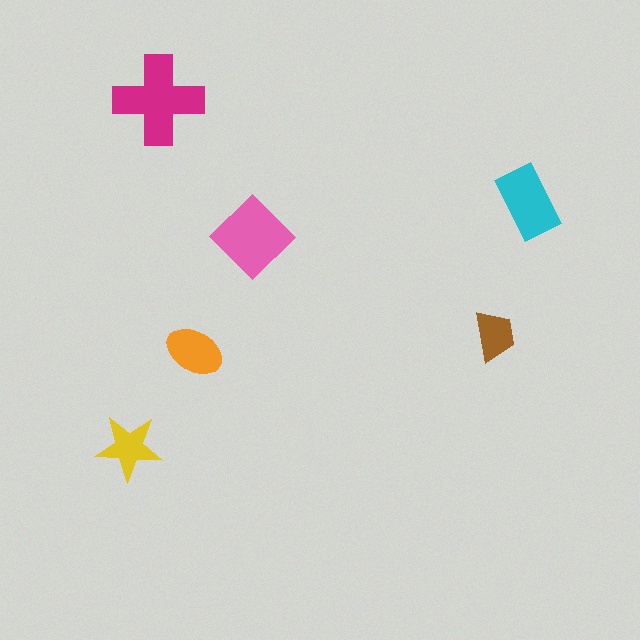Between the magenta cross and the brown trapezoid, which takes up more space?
The magenta cross.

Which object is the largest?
The magenta cross.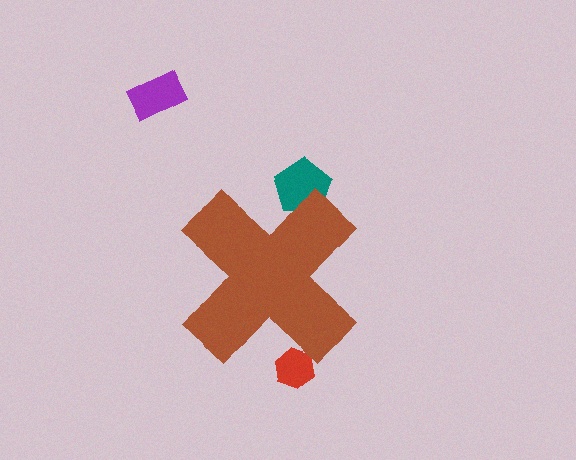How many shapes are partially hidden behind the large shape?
2 shapes are partially hidden.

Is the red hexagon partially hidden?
Yes, the red hexagon is partially hidden behind the brown cross.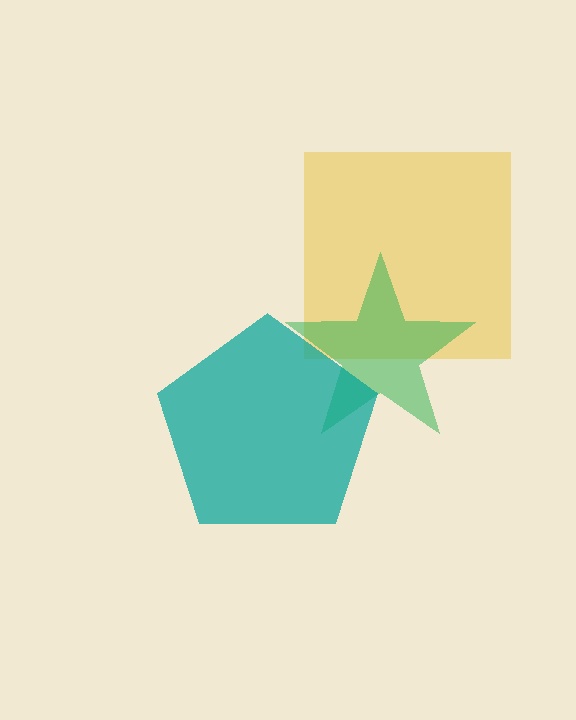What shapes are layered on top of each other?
The layered shapes are: a yellow square, a green star, a teal pentagon.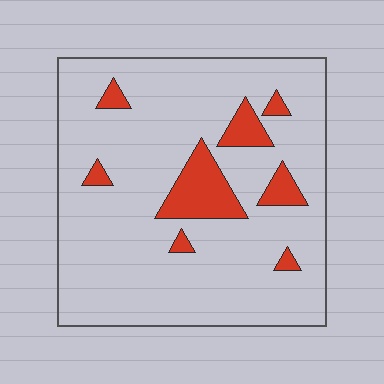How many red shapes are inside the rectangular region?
8.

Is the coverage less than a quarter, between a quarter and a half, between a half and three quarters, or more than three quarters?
Less than a quarter.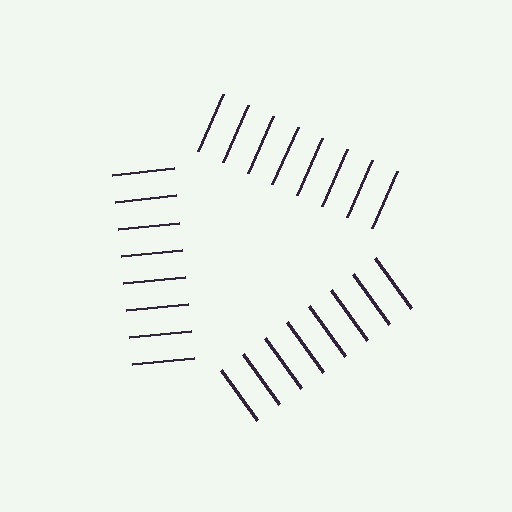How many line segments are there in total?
24 — 8 along each of the 3 edges.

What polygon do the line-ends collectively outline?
An illusory triangle — the line segments terminate on its edges but no continuous stroke is drawn.